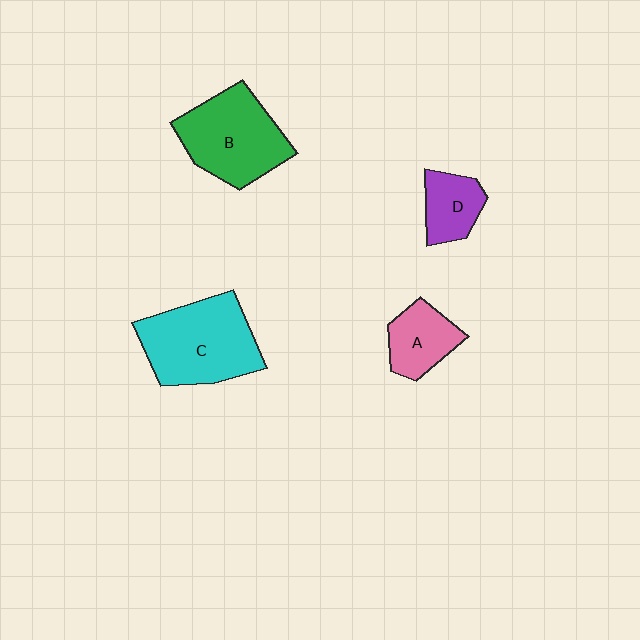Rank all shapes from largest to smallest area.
From largest to smallest: C (cyan), B (green), A (pink), D (purple).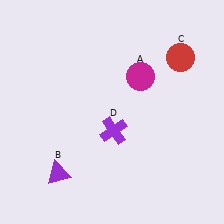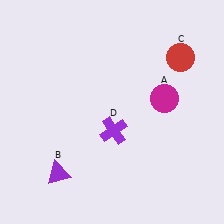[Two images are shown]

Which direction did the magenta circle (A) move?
The magenta circle (A) moved right.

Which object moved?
The magenta circle (A) moved right.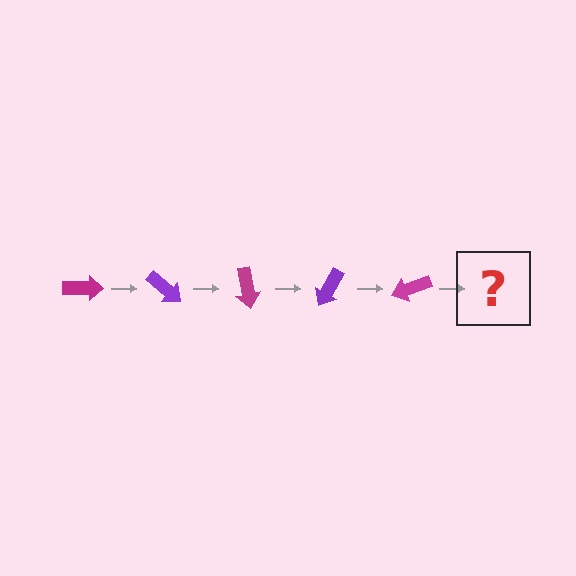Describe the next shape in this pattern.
It should be a purple arrow, rotated 200 degrees from the start.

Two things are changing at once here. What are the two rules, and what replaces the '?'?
The two rules are that it rotates 40 degrees each step and the color cycles through magenta and purple. The '?' should be a purple arrow, rotated 200 degrees from the start.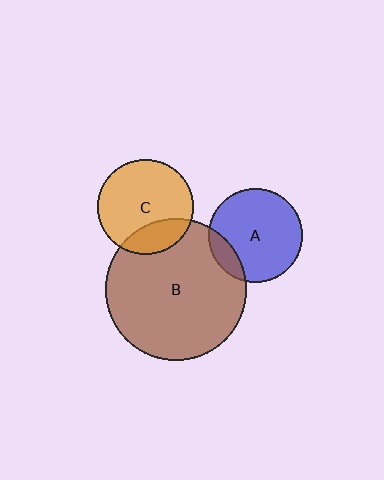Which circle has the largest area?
Circle B (brown).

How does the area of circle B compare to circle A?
Approximately 2.3 times.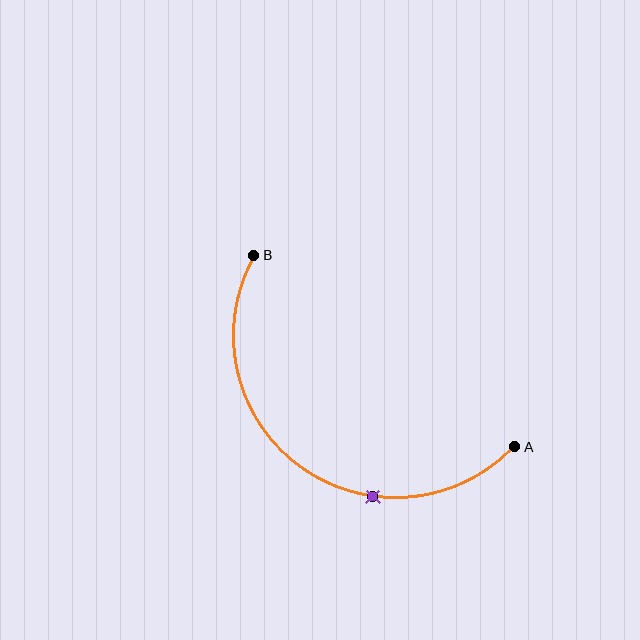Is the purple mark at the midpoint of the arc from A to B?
No. The purple mark lies on the arc but is closer to endpoint A. The arc midpoint would be at the point on the curve equidistant along the arc from both A and B.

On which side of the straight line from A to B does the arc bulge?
The arc bulges below and to the left of the straight line connecting A and B.